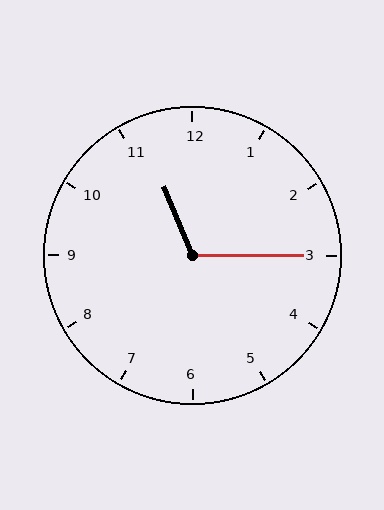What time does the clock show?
11:15.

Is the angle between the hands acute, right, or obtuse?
It is obtuse.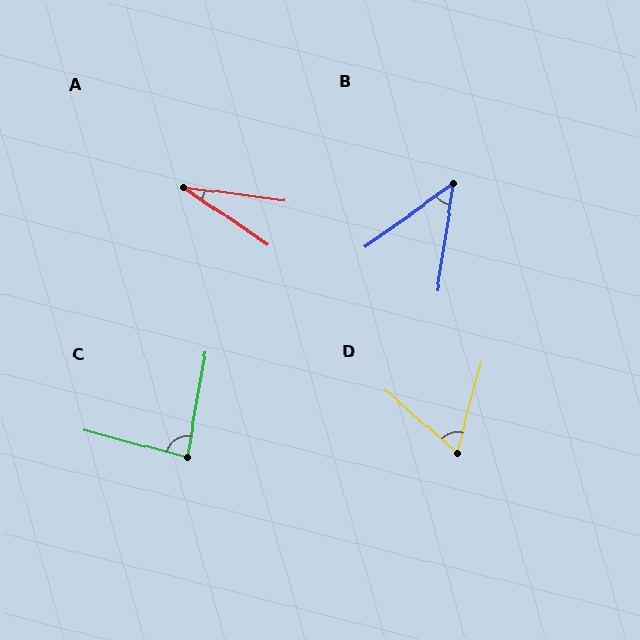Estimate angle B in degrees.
Approximately 46 degrees.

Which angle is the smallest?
A, at approximately 27 degrees.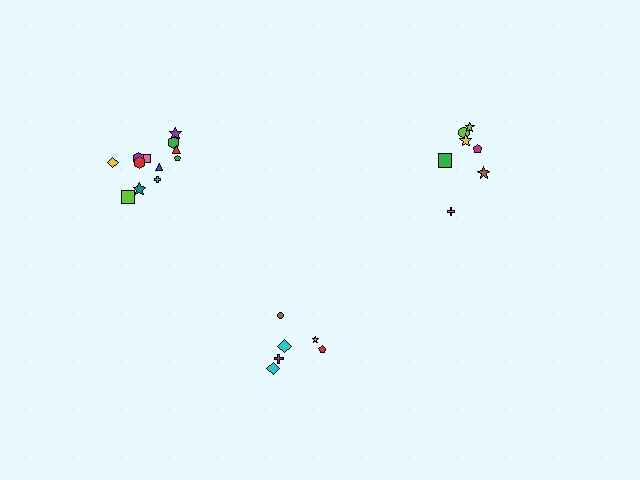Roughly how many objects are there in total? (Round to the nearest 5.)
Roughly 25 objects in total.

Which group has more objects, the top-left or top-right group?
The top-left group.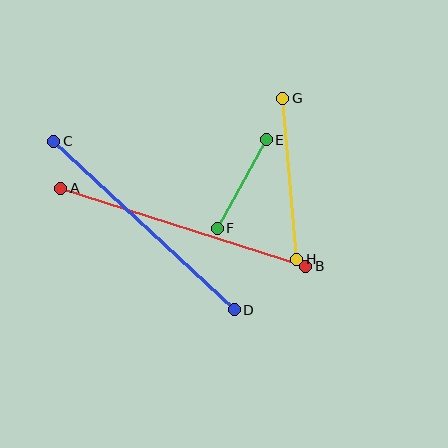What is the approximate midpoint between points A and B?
The midpoint is at approximately (183, 227) pixels.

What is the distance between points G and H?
The distance is approximately 162 pixels.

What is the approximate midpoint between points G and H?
The midpoint is at approximately (290, 179) pixels.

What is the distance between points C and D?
The distance is approximately 247 pixels.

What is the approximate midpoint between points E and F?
The midpoint is at approximately (242, 184) pixels.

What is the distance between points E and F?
The distance is approximately 101 pixels.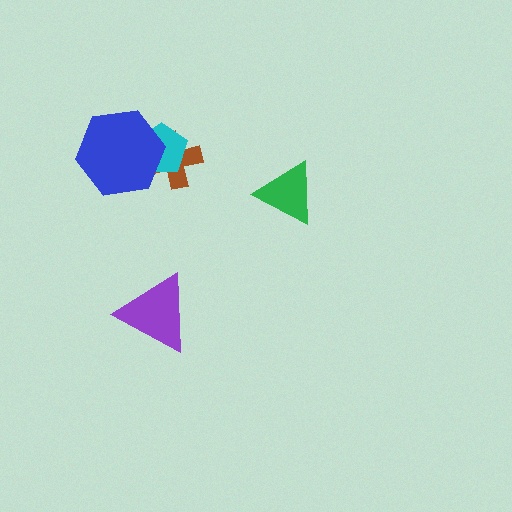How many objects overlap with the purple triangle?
0 objects overlap with the purple triangle.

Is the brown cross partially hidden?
Yes, it is partially covered by another shape.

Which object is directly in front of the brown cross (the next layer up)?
The cyan pentagon is directly in front of the brown cross.